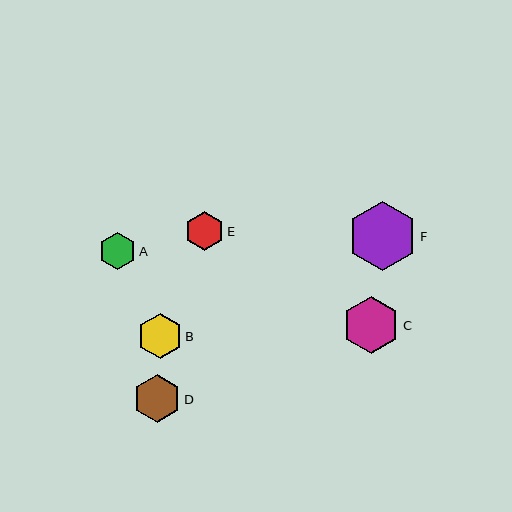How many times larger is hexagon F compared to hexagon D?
Hexagon F is approximately 1.5 times the size of hexagon D.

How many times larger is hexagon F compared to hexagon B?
Hexagon F is approximately 1.6 times the size of hexagon B.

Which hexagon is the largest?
Hexagon F is the largest with a size of approximately 70 pixels.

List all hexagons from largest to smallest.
From largest to smallest: F, C, D, B, E, A.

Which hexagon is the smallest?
Hexagon A is the smallest with a size of approximately 36 pixels.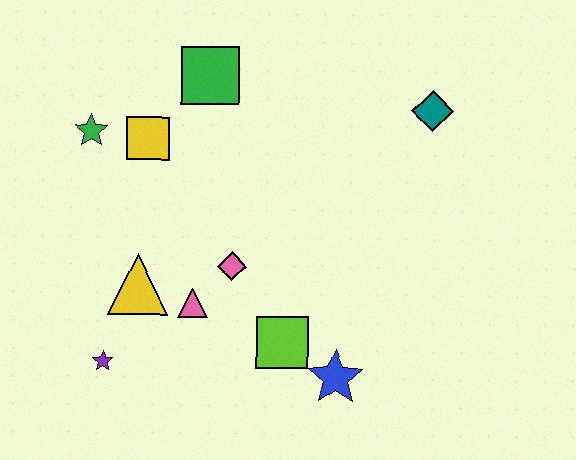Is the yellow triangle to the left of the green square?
Yes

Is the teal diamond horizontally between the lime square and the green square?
No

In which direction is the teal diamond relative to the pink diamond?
The teal diamond is to the right of the pink diamond.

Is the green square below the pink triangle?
No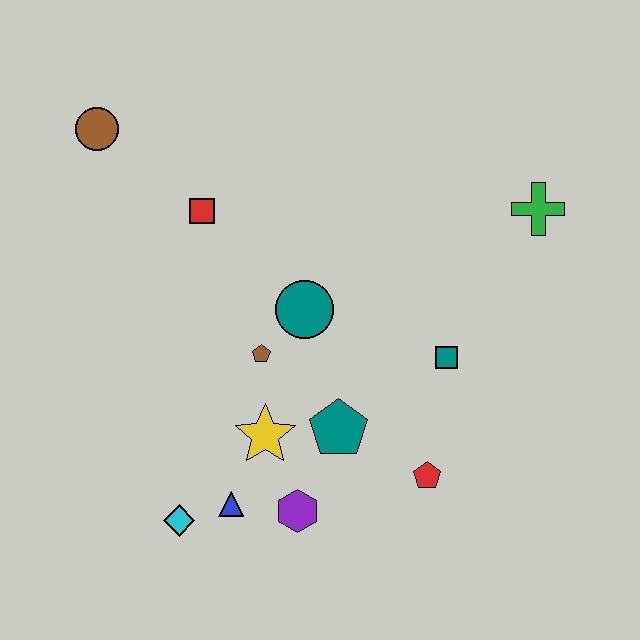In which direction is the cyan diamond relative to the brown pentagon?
The cyan diamond is below the brown pentagon.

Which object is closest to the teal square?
The red pentagon is closest to the teal square.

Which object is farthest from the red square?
The red pentagon is farthest from the red square.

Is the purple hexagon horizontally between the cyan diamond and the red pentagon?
Yes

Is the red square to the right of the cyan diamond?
Yes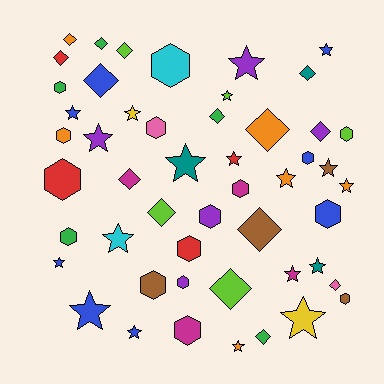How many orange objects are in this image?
There are 6 orange objects.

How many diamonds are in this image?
There are 15 diamonds.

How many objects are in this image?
There are 50 objects.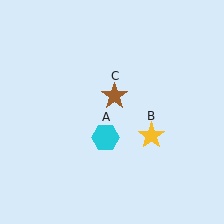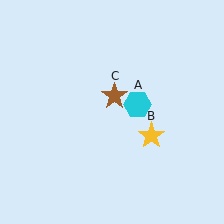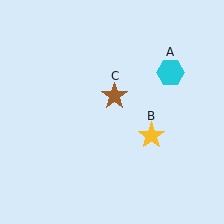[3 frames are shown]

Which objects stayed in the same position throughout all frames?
Yellow star (object B) and brown star (object C) remained stationary.